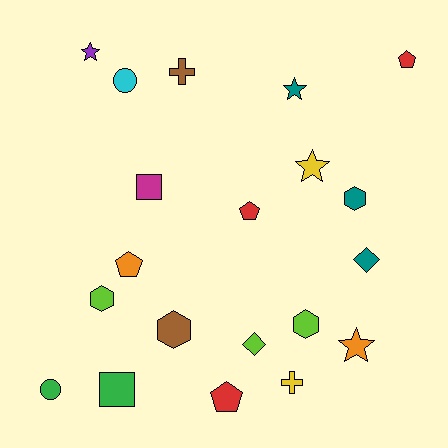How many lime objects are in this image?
There are 3 lime objects.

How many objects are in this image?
There are 20 objects.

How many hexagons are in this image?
There are 4 hexagons.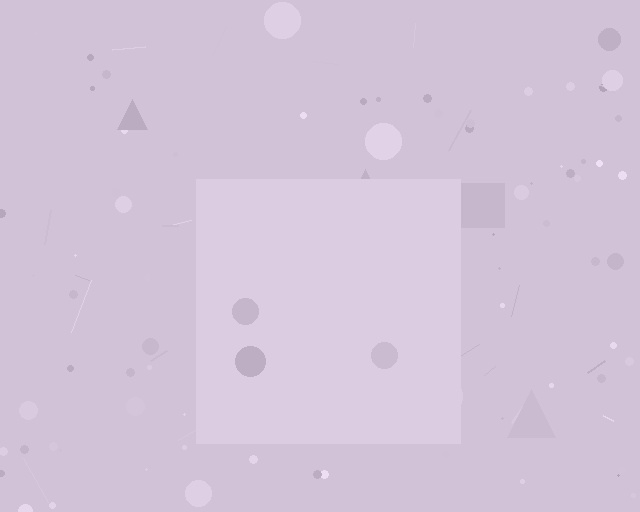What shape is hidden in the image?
A square is hidden in the image.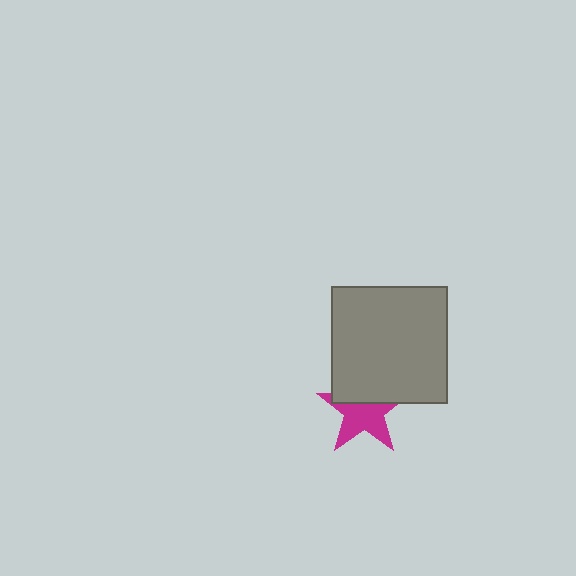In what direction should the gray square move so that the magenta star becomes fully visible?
The gray square should move up. That is the shortest direction to clear the overlap and leave the magenta star fully visible.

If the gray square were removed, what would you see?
You would see the complete magenta star.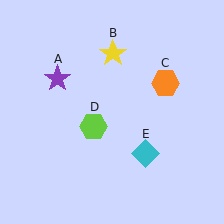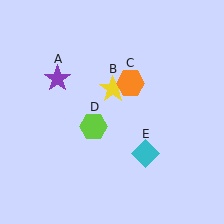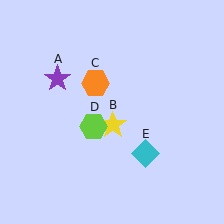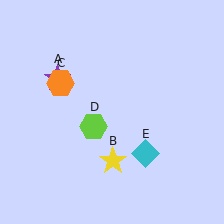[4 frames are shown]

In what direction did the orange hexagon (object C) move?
The orange hexagon (object C) moved left.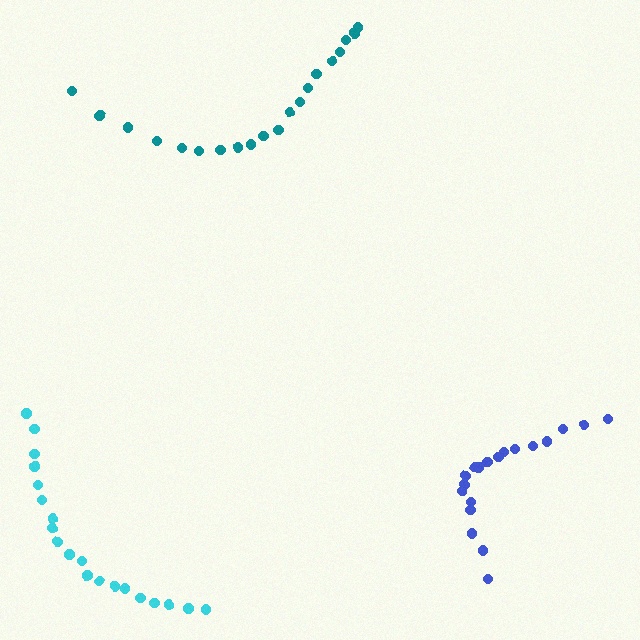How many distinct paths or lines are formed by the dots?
There are 3 distinct paths.